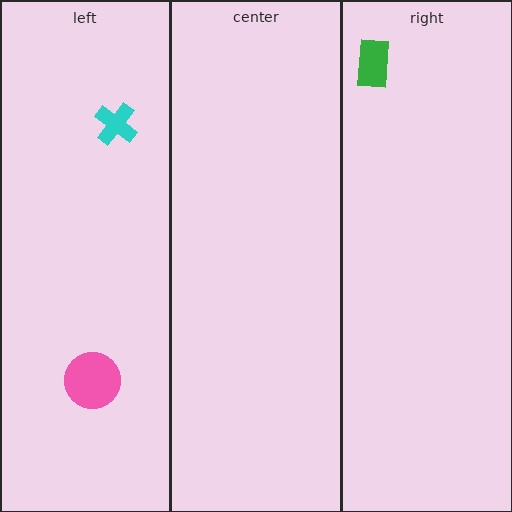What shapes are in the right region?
The green rectangle.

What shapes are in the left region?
The pink circle, the cyan cross.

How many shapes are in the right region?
1.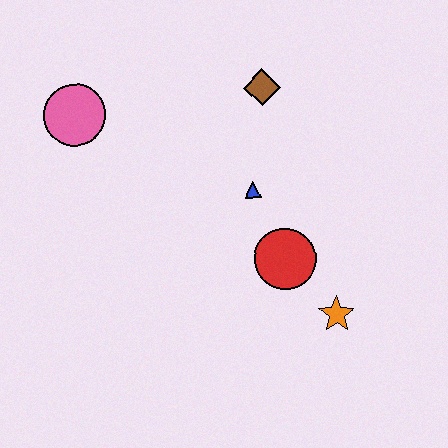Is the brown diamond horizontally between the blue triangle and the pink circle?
No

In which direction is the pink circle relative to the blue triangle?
The pink circle is to the left of the blue triangle.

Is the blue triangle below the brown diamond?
Yes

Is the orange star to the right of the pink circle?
Yes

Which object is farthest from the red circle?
The pink circle is farthest from the red circle.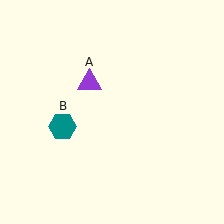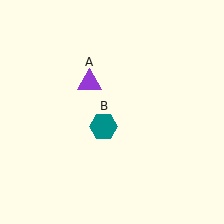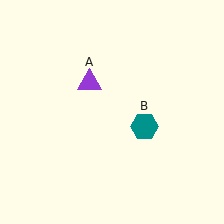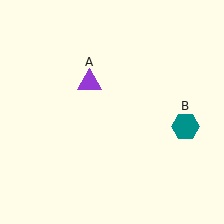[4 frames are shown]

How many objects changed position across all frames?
1 object changed position: teal hexagon (object B).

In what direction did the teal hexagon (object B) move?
The teal hexagon (object B) moved right.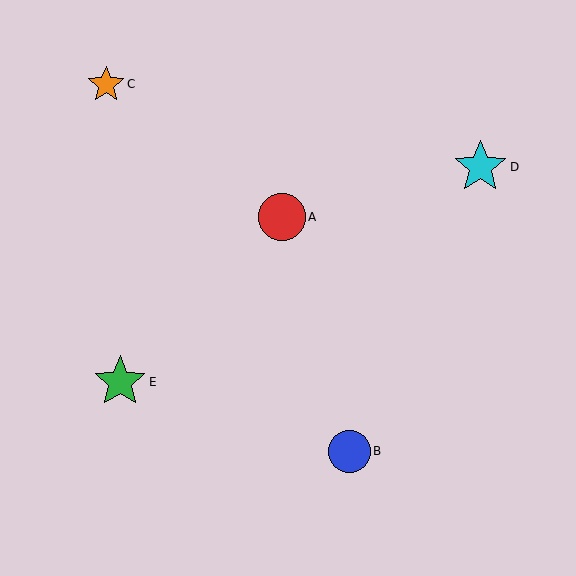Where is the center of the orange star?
The center of the orange star is at (106, 85).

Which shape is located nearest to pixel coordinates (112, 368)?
The green star (labeled E) at (120, 382) is nearest to that location.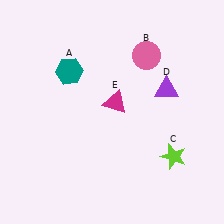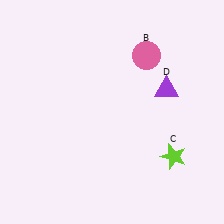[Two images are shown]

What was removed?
The teal hexagon (A), the magenta triangle (E) were removed in Image 2.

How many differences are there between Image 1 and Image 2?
There are 2 differences between the two images.